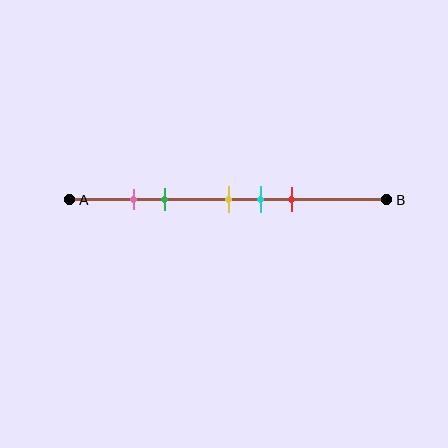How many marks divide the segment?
There are 5 marks dividing the segment.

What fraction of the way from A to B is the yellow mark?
The yellow mark is approximately 50% (0.5) of the way from A to B.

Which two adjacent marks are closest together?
The pink and green marks are the closest adjacent pair.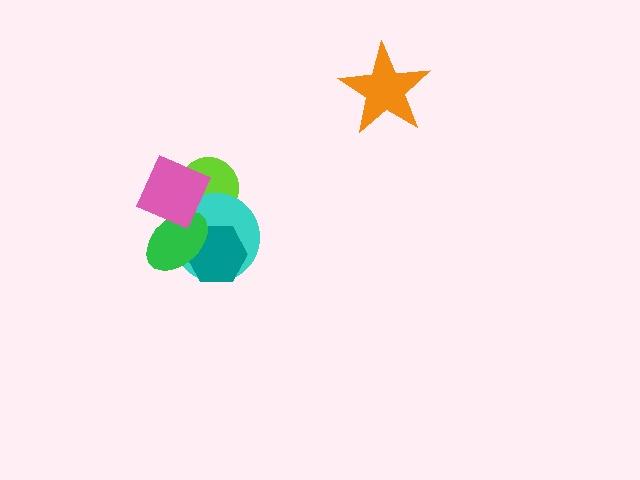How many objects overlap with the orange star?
0 objects overlap with the orange star.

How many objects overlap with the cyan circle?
4 objects overlap with the cyan circle.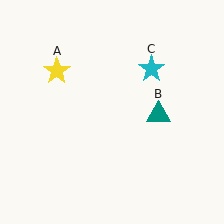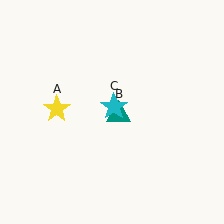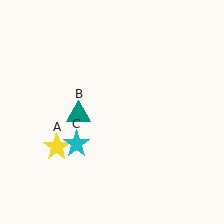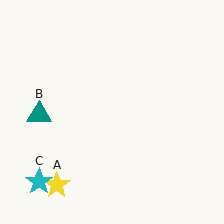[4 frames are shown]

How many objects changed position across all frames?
3 objects changed position: yellow star (object A), teal triangle (object B), cyan star (object C).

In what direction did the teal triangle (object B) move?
The teal triangle (object B) moved left.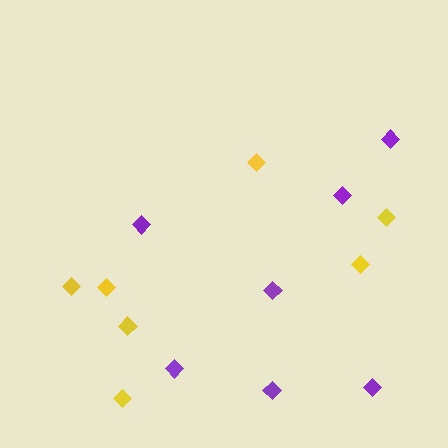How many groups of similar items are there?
There are 2 groups: one group of purple diamonds (7) and one group of yellow diamonds (7).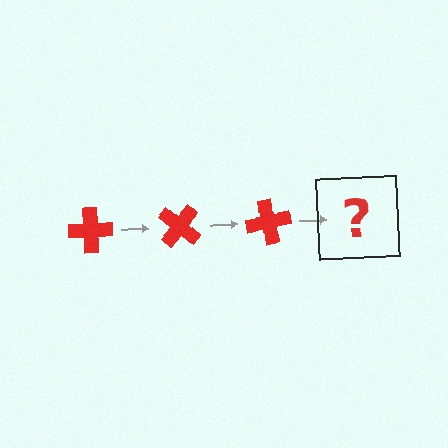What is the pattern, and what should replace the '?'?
The pattern is that the cross rotates 40 degrees each step. The '?' should be a red cross rotated 120 degrees.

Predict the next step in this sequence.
The next step is a red cross rotated 120 degrees.